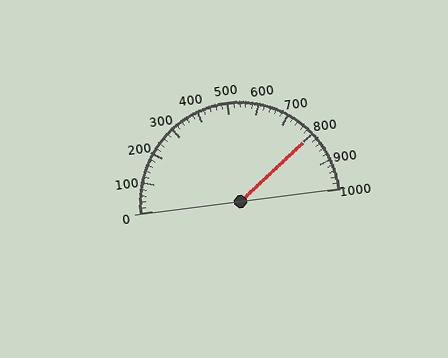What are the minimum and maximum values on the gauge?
The gauge ranges from 0 to 1000.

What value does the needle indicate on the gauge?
The needle indicates approximately 800.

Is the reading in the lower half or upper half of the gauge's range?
The reading is in the upper half of the range (0 to 1000).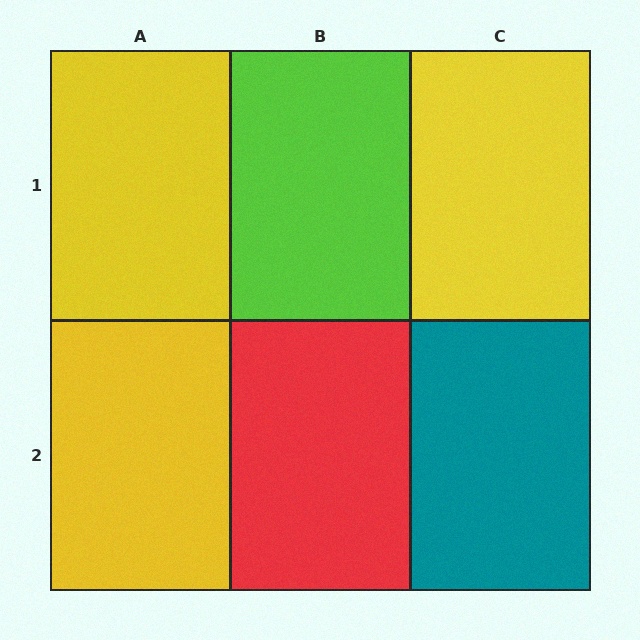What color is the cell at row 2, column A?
Yellow.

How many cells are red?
1 cell is red.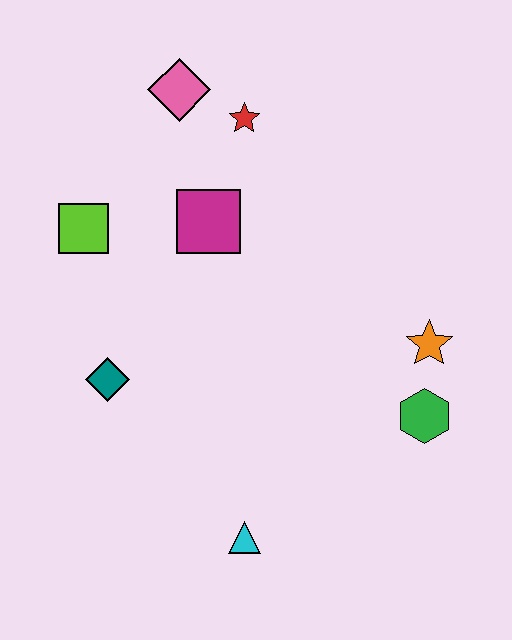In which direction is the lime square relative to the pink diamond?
The lime square is below the pink diamond.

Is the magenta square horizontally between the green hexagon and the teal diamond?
Yes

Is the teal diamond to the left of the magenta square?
Yes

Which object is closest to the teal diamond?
The lime square is closest to the teal diamond.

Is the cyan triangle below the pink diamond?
Yes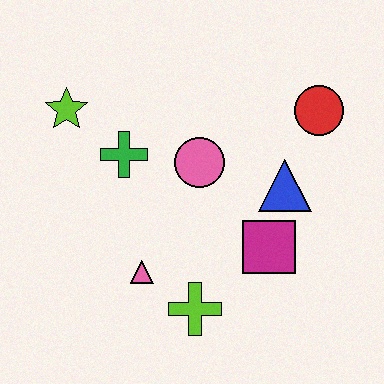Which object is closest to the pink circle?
The green cross is closest to the pink circle.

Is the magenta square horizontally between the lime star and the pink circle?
No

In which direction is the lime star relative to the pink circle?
The lime star is to the left of the pink circle.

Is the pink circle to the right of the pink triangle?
Yes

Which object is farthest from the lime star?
The red circle is farthest from the lime star.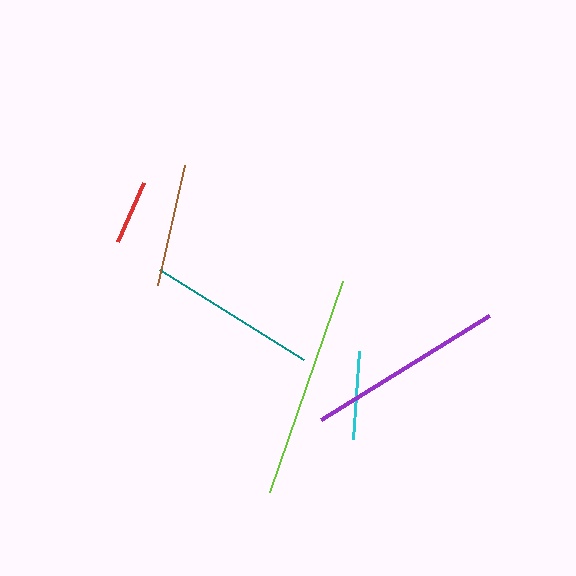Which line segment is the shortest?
The red line is the shortest at approximately 65 pixels.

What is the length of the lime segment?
The lime segment is approximately 224 pixels long.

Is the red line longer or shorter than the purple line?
The purple line is longer than the red line.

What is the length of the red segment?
The red segment is approximately 65 pixels long.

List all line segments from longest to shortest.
From longest to shortest: lime, purple, teal, brown, cyan, red.